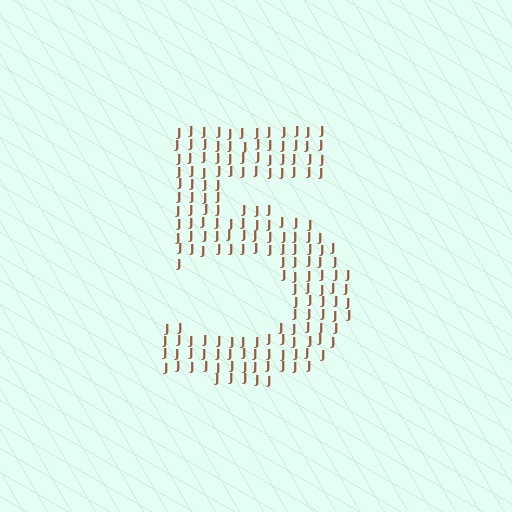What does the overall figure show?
The overall figure shows the digit 5.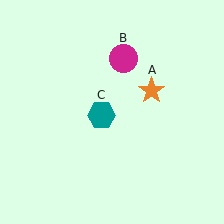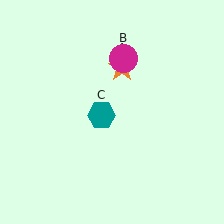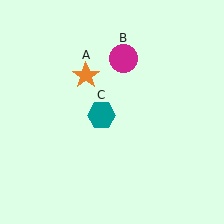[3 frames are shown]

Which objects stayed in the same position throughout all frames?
Magenta circle (object B) and teal hexagon (object C) remained stationary.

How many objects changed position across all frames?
1 object changed position: orange star (object A).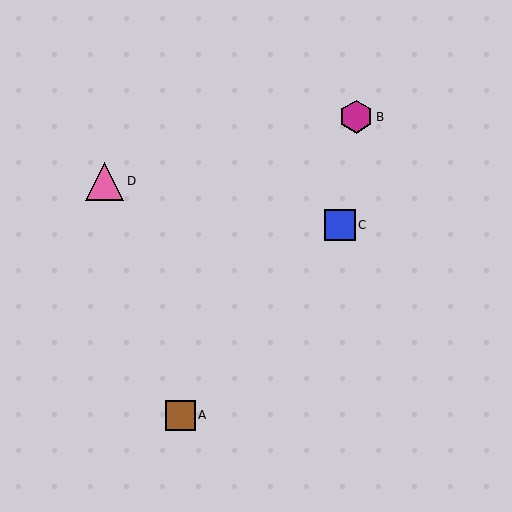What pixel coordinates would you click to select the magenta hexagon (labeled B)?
Click at (356, 117) to select the magenta hexagon B.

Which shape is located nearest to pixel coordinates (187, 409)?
The brown square (labeled A) at (180, 415) is nearest to that location.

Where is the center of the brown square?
The center of the brown square is at (180, 415).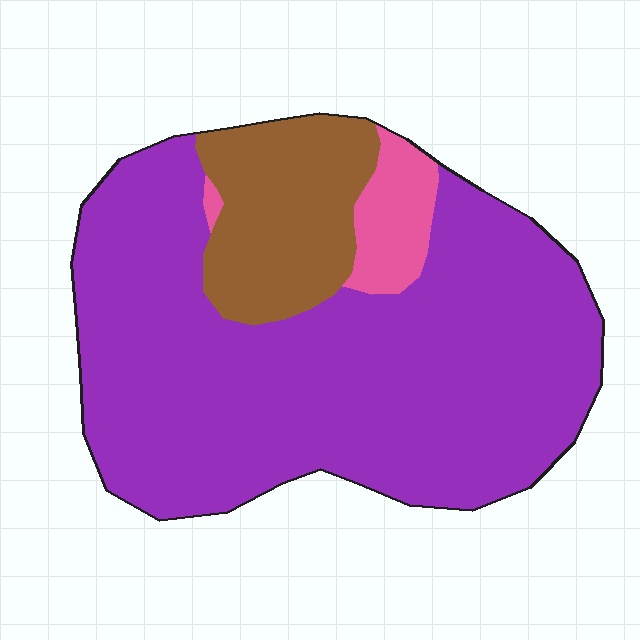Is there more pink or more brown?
Brown.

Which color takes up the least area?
Pink, at roughly 5%.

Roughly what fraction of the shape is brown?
Brown covers 17% of the shape.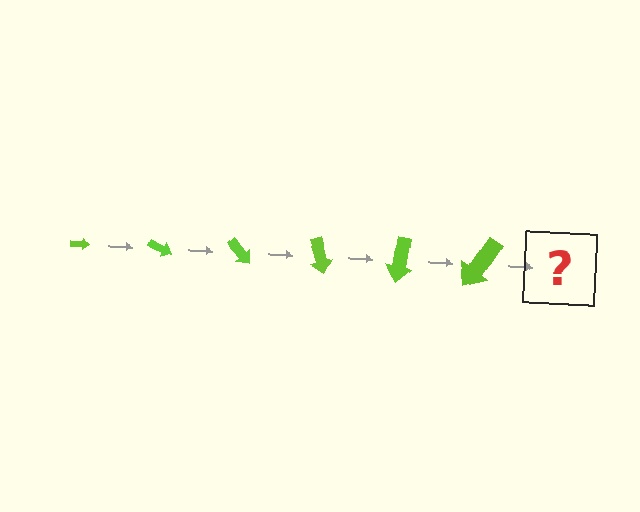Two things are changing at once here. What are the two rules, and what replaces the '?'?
The two rules are that the arrow grows larger each step and it rotates 25 degrees each step. The '?' should be an arrow, larger than the previous one and rotated 150 degrees from the start.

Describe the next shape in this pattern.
It should be an arrow, larger than the previous one and rotated 150 degrees from the start.